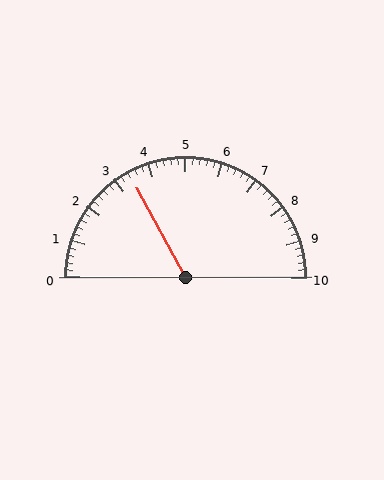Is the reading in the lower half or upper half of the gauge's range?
The reading is in the lower half of the range (0 to 10).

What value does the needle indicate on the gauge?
The needle indicates approximately 3.4.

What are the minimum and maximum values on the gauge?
The gauge ranges from 0 to 10.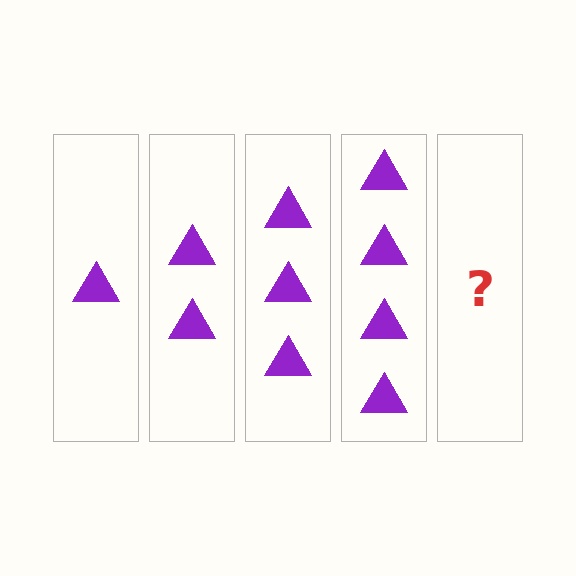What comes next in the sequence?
The next element should be 5 triangles.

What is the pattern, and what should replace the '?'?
The pattern is that each step adds one more triangle. The '?' should be 5 triangles.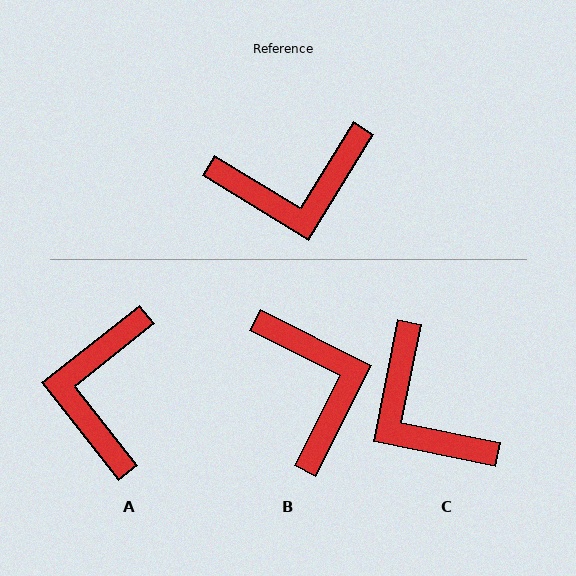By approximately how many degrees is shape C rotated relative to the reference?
Approximately 70 degrees clockwise.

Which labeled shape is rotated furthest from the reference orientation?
A, about 110 degrees away.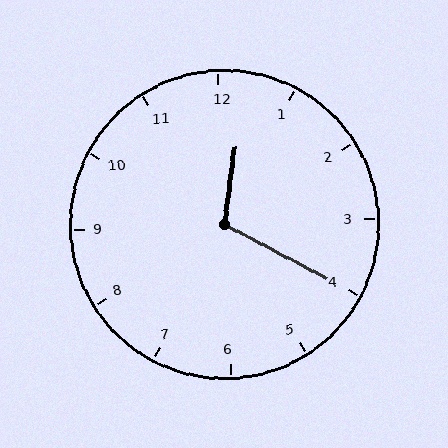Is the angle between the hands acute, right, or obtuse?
It is obtuse.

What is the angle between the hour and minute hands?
Approximately 110 degrees.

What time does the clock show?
12:20.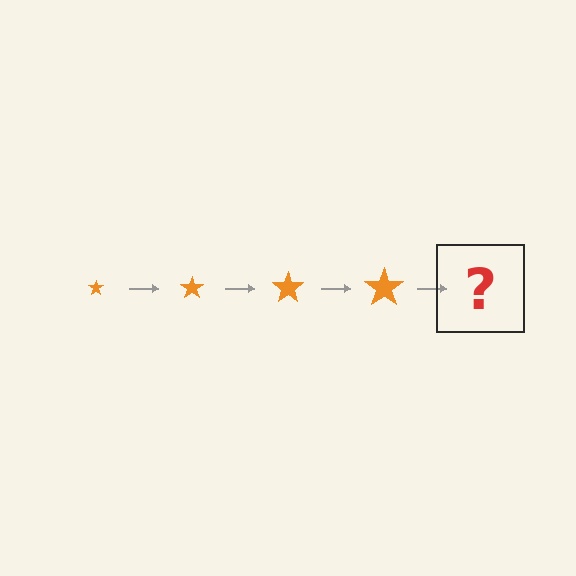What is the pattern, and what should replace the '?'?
The pattern is that the star gets progressively larger each step. The '?' should be an orange star, larger than the previous one.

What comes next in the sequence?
The next element should be an orange star, larger than the previous one.